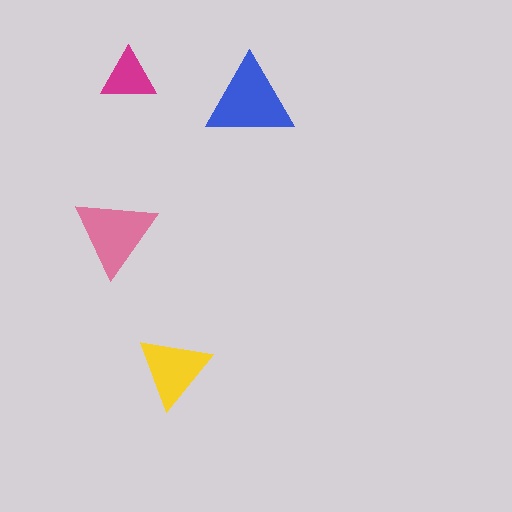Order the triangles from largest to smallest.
the blue one, the pink one, the yellow one, the magenta one.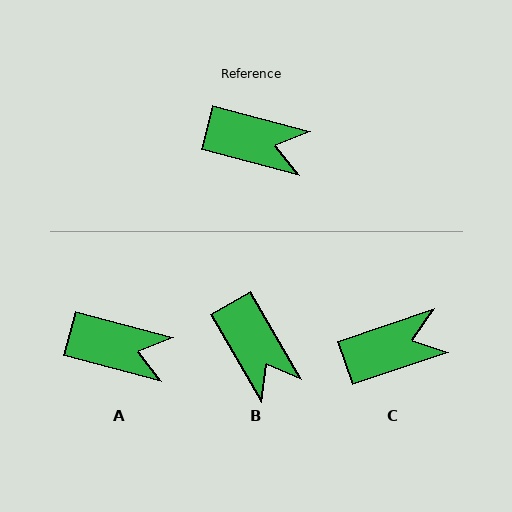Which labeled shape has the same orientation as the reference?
A.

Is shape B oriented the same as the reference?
No, it is off by about 45 degrees.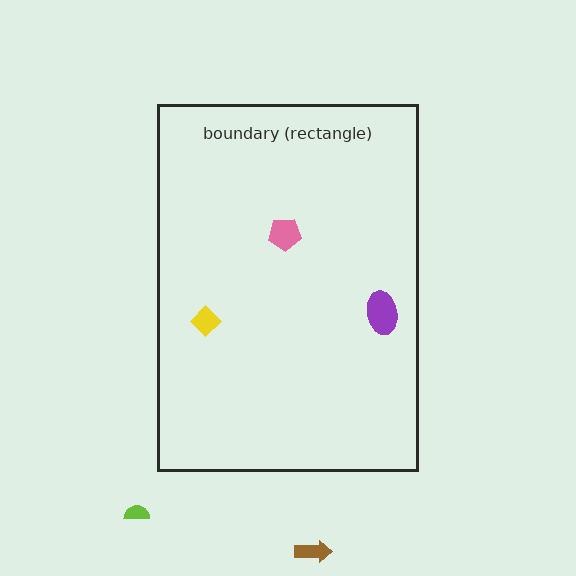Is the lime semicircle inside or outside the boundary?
Outside.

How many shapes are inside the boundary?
3 inside, 2 outside.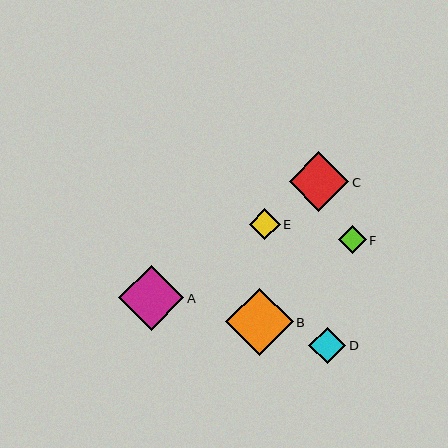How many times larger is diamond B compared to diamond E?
Diamond B is approximately 2.2 times the size of diamond E.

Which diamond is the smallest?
Diamond F is the smallest with a size of approximately 28 pixels.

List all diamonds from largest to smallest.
From largest to smallest: B, A, C, D, E, F.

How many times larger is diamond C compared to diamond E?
Diamond C is approximately 1.9 times the size of diamond E.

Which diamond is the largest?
Diamond B is the largest with a size of approximately 68 pixels.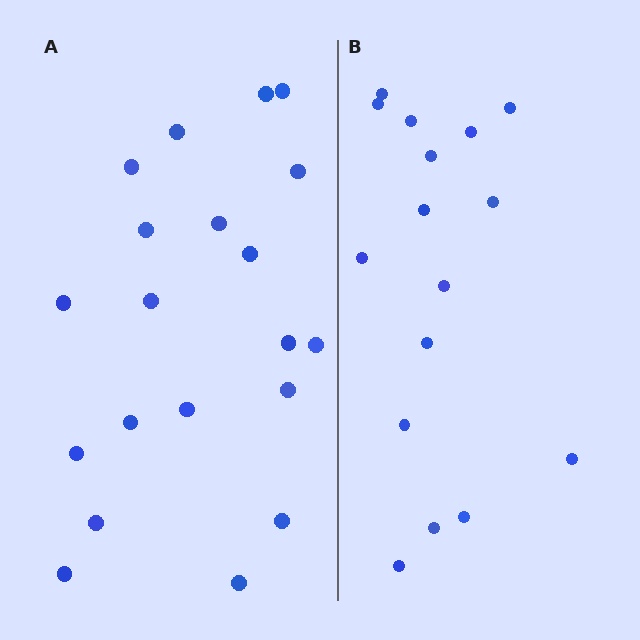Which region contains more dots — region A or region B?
Region A (the left region) has more dots.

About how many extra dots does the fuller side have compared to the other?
Region A has about 4 more dots than region B.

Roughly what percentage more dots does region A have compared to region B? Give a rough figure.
About 25% more.